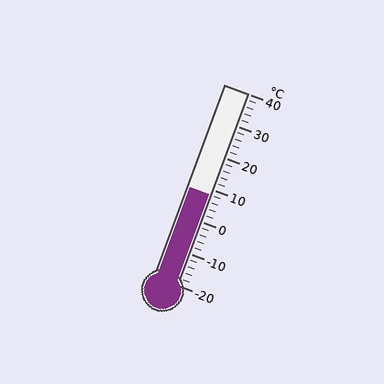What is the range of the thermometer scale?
The thermometer scale ranges from -20°C to 40°C.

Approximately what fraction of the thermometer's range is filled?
The thermometer is filled to approximately 45% of its range.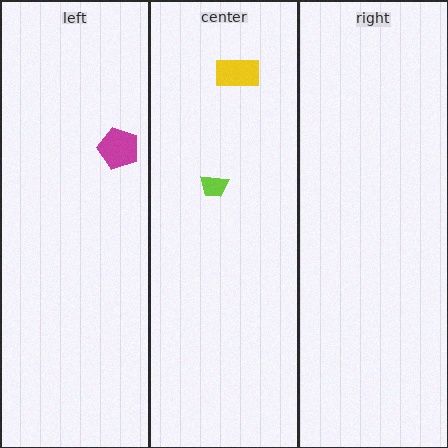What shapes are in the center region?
The lime trapezoid, the yellow rectangle.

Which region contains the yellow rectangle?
The center region.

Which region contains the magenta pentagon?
The left region.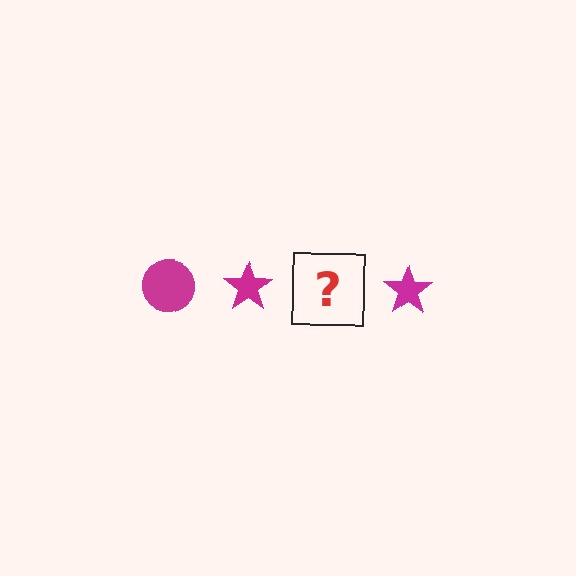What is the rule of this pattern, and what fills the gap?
The rule is that the pattern cycles through circle, star shapes in magenta. The gap should be filled with a magenta circle.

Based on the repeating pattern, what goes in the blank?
The blank should be a magenta circle.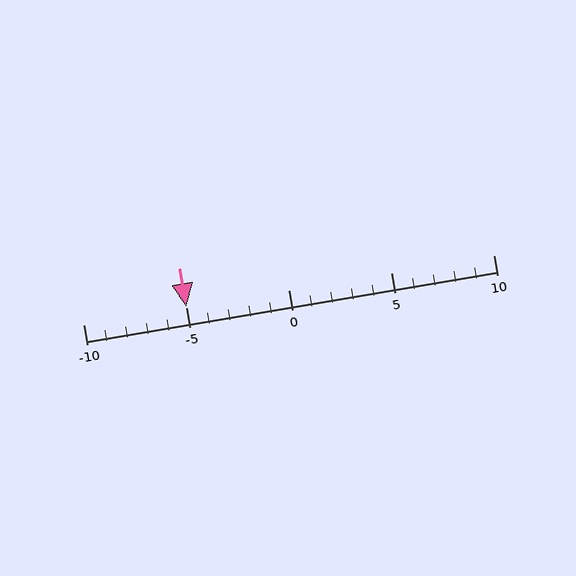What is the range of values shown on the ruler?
The ruler shows values from -10 to 10.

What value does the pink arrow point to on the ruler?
The pink arrow points to approximately -5.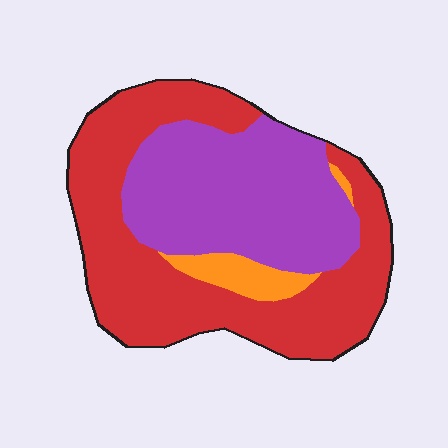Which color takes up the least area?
Orange, at roughly 5%.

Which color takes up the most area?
Red, at roughly 55%.